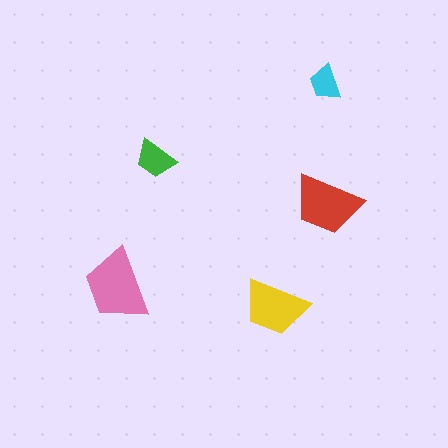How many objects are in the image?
There are 5 objects in the image.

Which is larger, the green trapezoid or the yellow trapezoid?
The yellow one.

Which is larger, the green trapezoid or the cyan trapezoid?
The green one.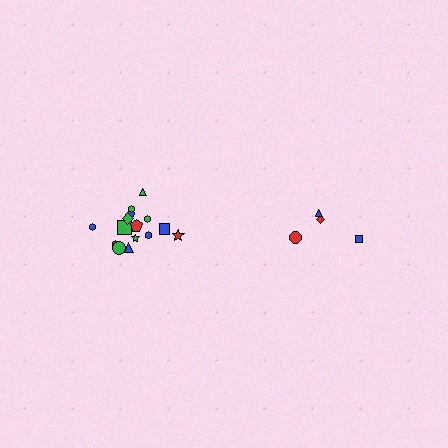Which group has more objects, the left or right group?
The left group.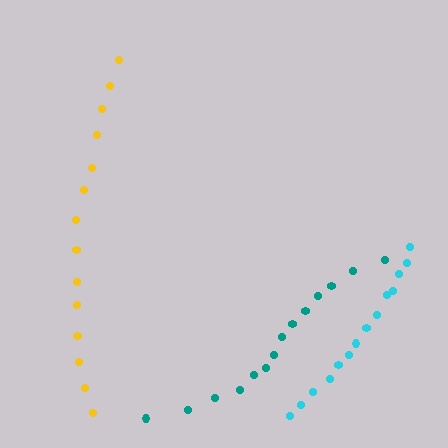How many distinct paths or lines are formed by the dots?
There are 3 distinct paths.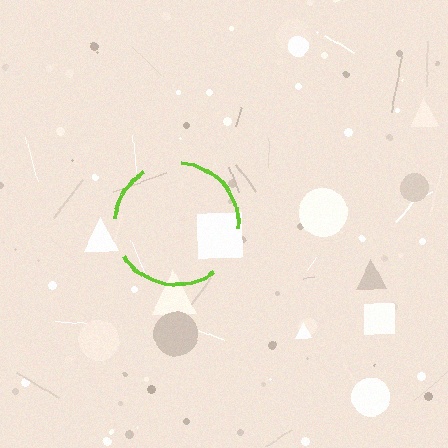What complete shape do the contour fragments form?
The contour fragments form a circle.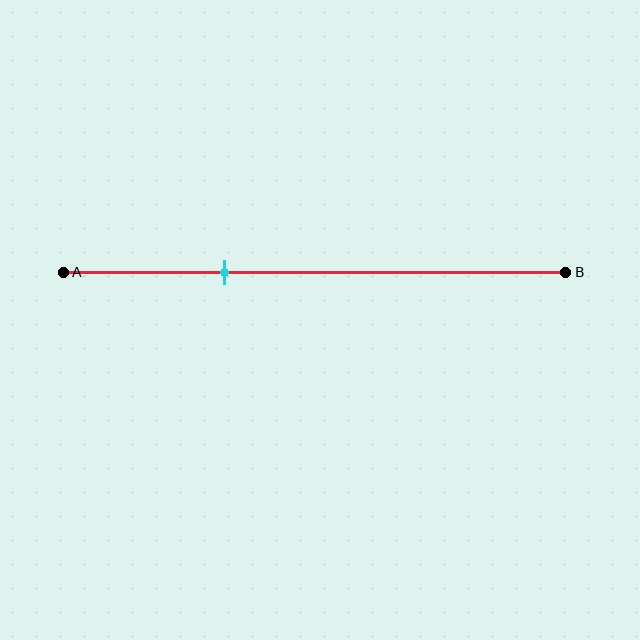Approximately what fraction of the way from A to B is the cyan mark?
The cyan mark is approximately 30% of the way from A to B.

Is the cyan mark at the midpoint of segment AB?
No, the mark is at about 30% from A, not at the 50% midpoint.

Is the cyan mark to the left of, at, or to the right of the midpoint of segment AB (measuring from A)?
The cyan mark is to the left of the midpoint of segment AB.